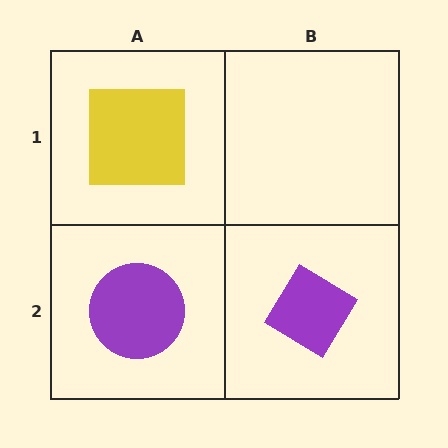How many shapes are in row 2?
2 shapes.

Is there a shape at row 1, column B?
No, that cell is empty.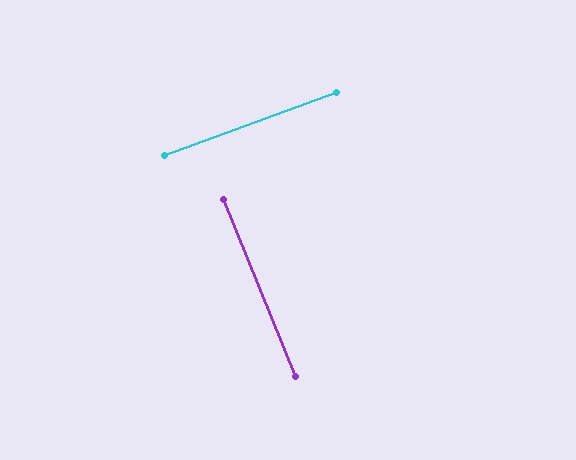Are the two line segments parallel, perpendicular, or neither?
Perpendicular — they meet at approximately 88°.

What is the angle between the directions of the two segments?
Approximately 88 degrees.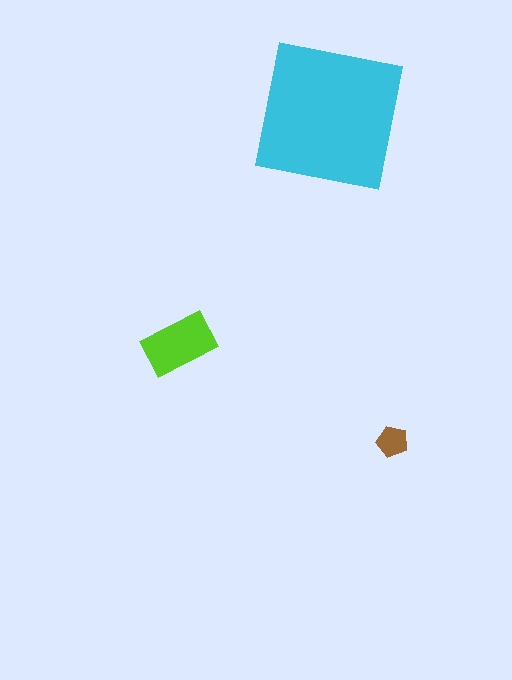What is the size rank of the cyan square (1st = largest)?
1st.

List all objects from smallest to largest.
The brown pentagon, the lime rectangle, the cyan square.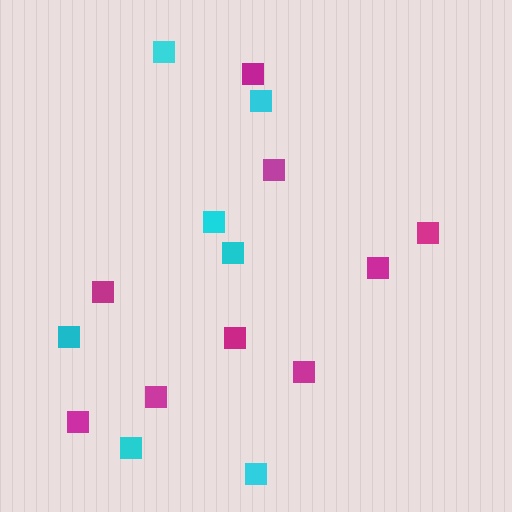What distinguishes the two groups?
There are 2 groups: one group of magenta squares (9) and one group of cyan squares (7).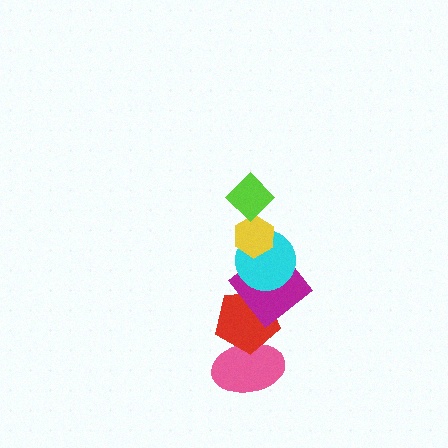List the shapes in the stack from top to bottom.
From top to bottom: the lime diamond, the yellow hexagon, the cyan circle, the magenta diamond, the red pentagon, the pink ellipse.